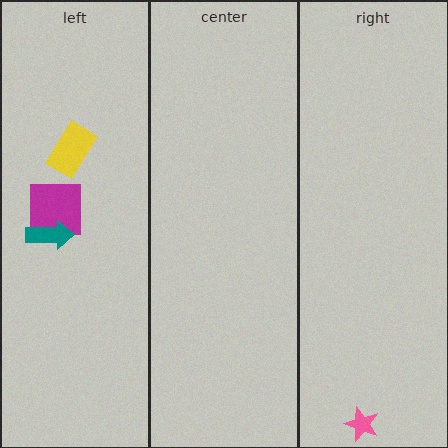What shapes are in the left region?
The magenta square, the yellow rectangle, the teal arrow.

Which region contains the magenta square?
The left region.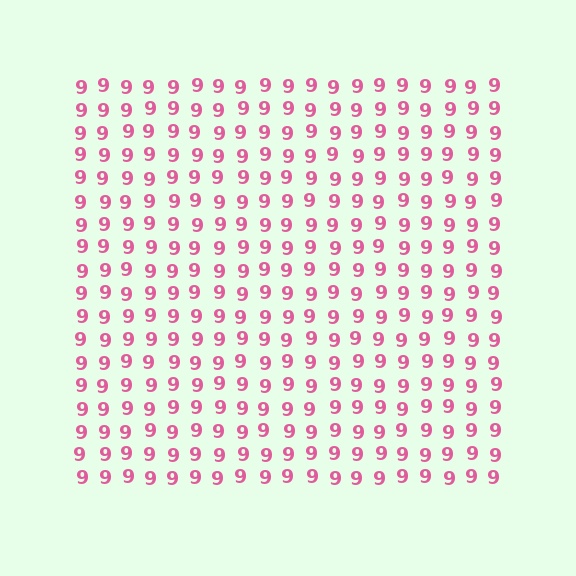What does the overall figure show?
The overall figure shows a square.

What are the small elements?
The small elements are digit 9's.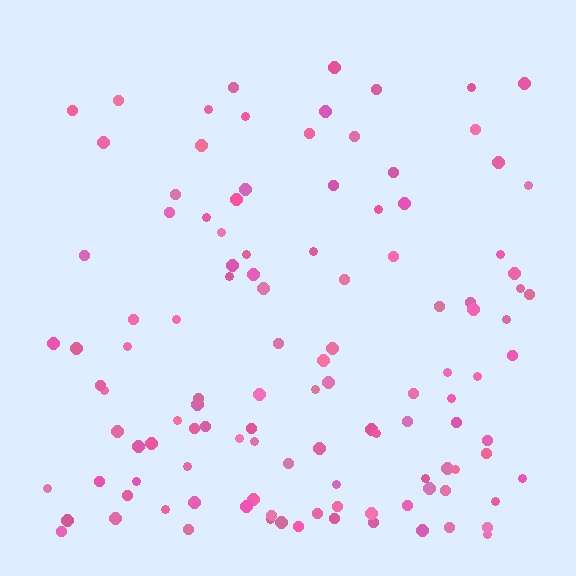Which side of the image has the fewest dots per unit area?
The top.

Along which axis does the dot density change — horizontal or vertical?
Vertical.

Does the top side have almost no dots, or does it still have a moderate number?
Still a moderate number, just noticeably fewer than the bottom.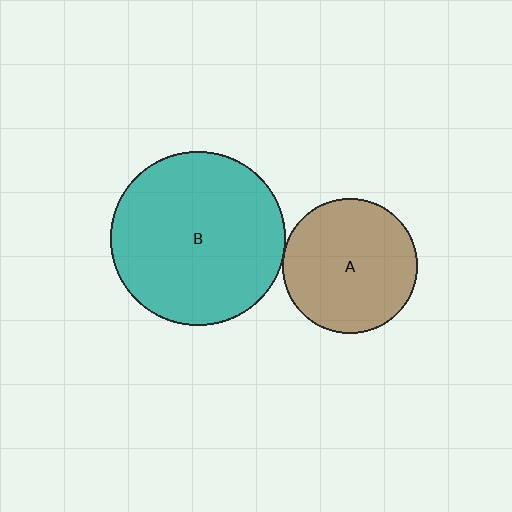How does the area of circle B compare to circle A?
Approximately 1.6 times.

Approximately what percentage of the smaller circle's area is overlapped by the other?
Approximately 5%.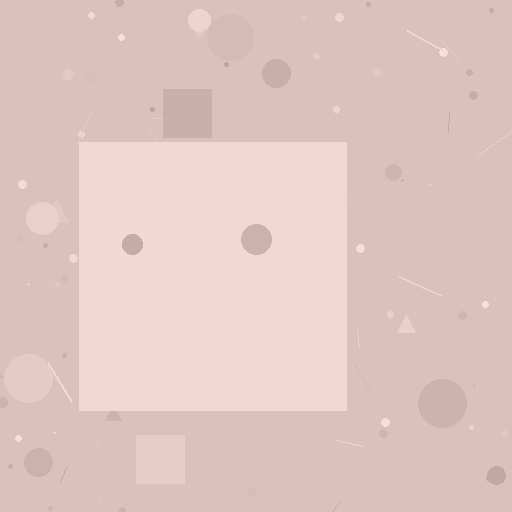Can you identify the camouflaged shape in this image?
The camouflaged shape is a square.